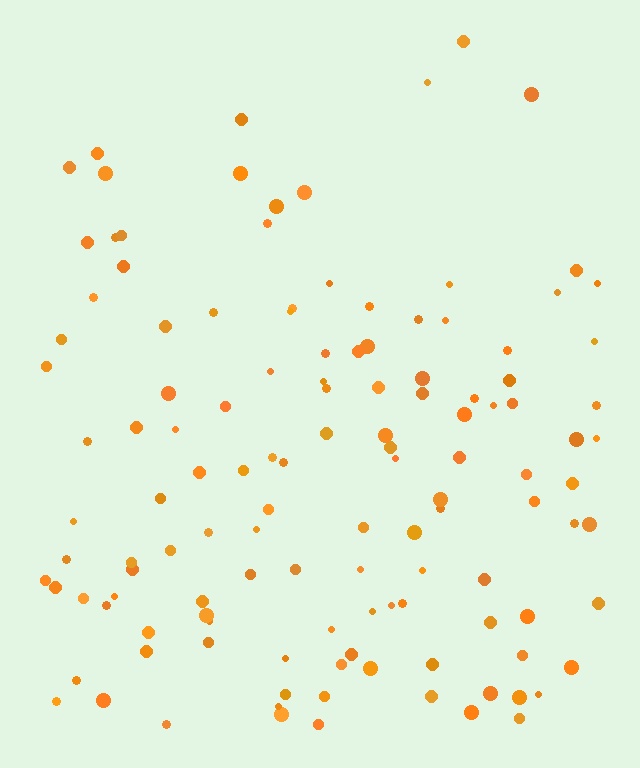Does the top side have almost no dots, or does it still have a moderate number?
Still a moderate number, just noticeably fewer than the bottom.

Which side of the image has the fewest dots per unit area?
The top.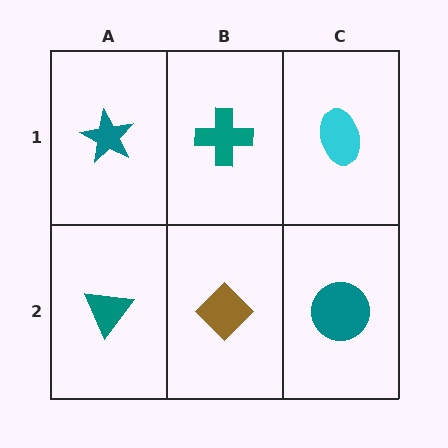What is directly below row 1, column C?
A teal circle.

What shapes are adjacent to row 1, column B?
A brown diamond (row 2, column B), a teal star (row 1, column A), a cyan ellipse (row 1, column C).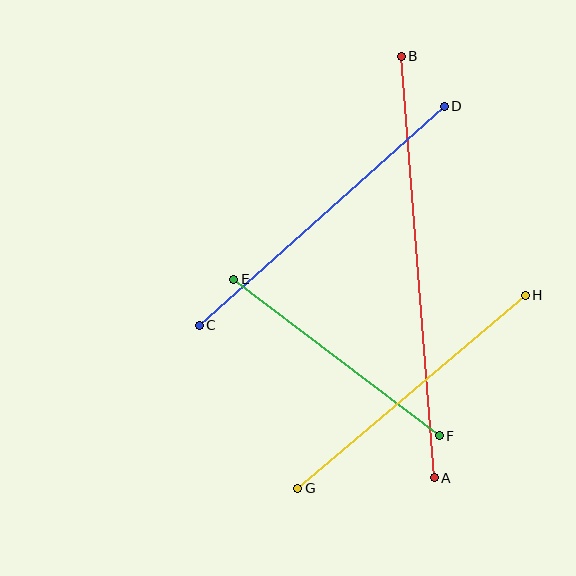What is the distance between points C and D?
The distance is approximately 329 pixels.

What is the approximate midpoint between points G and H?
The midpoint is at approximately (412, 392) pixels.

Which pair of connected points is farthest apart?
Points A and B are farthest apart.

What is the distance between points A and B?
The distance is approximately 423 pixels.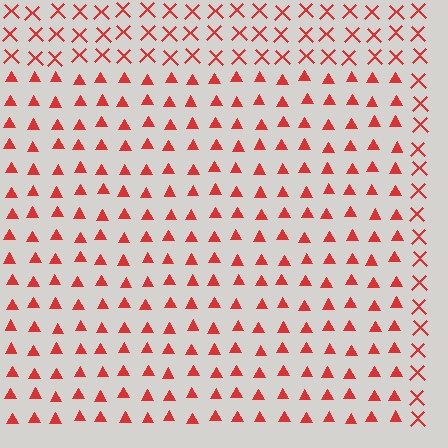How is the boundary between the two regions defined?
The boundary is defined by a change in element shape: triangles inside vs. X marks outside. All elements share the same color and spacing.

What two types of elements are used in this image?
The image uses triangles inside the rectangle region and X marks outside it.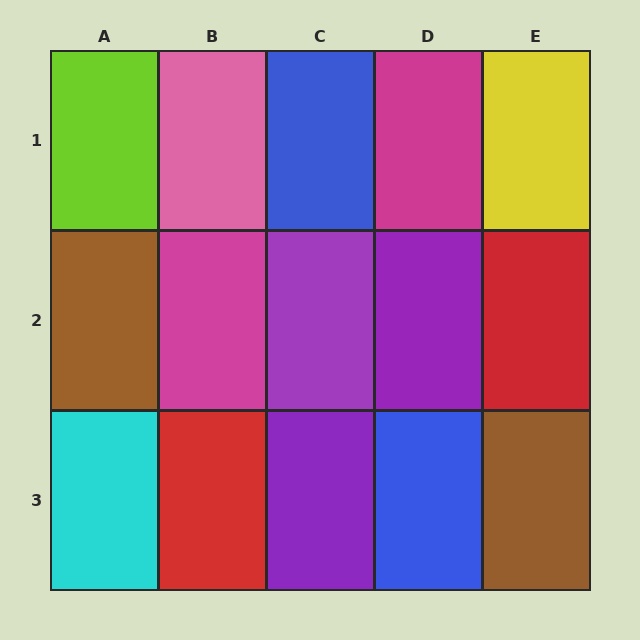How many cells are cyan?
1 cell is cyan.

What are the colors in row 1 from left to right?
Lime, pink, blue, magenta, yellow.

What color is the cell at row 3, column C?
Purple.